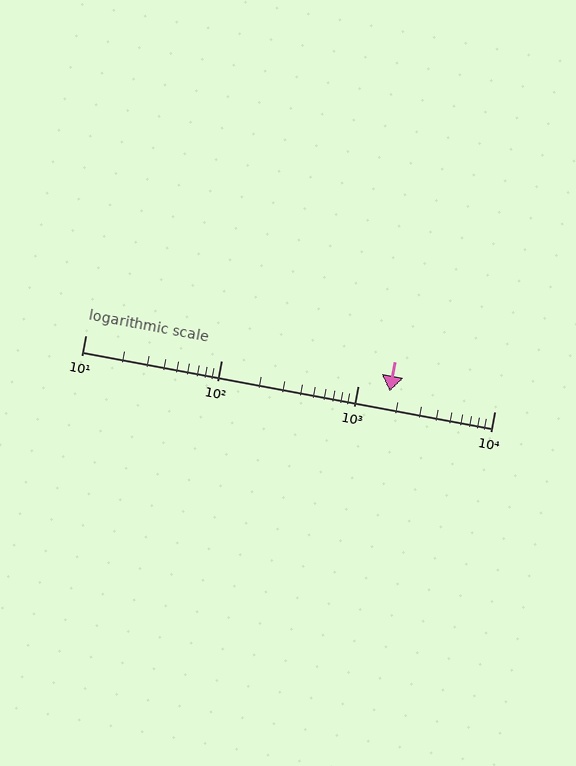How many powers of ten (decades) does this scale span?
The scale spans 3 decades, from 10 to 10000.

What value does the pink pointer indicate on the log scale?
The pointer indicates approximately 1700.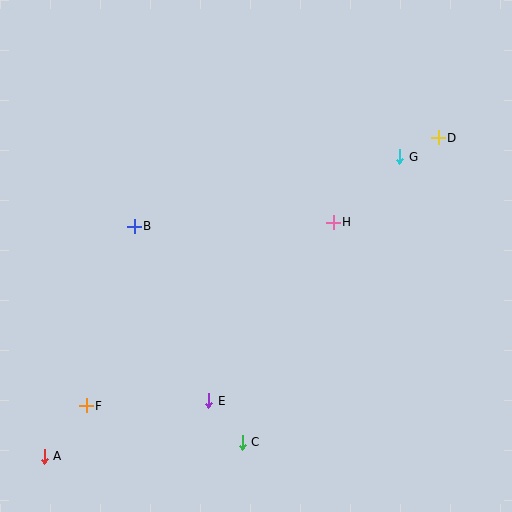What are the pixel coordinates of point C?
Point C is at (242, 442).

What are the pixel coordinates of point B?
Point B is at (134, 226).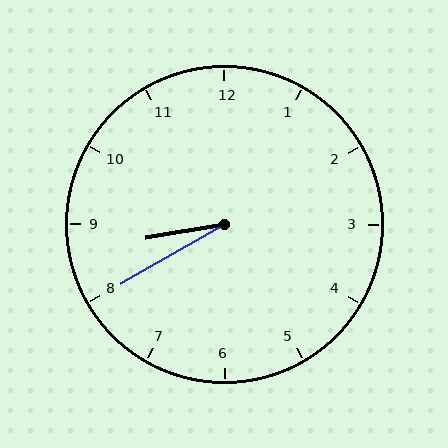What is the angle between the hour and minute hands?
Approximately 20 degrees.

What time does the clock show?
8:40.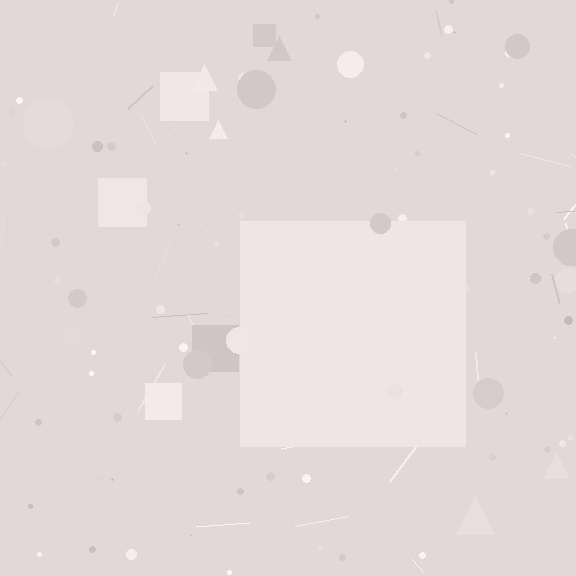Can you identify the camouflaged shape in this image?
The camouflaged shape is a square.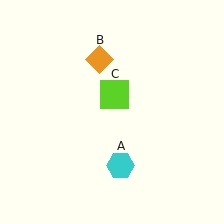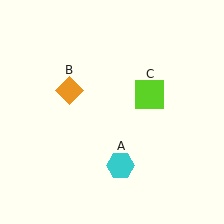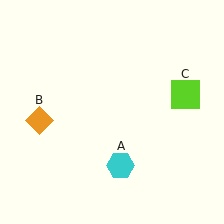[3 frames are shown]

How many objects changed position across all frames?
2 objects changed position: orange diamond (object B), lime square (object C).